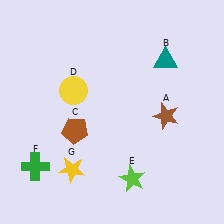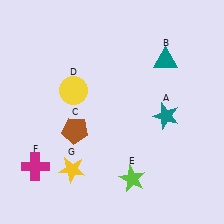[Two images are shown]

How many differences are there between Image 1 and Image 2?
There are 2 differences between the two images.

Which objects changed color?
A changed from brown to teal. F changed from green to magenta.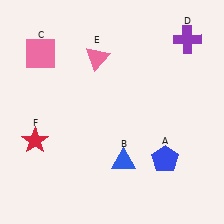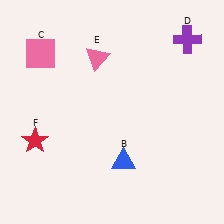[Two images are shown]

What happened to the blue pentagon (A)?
The blue pentagon (A) was removed in Image 2. It was in the bottom-right area of Image 1.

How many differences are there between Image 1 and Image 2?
There is 1 difference between the two images.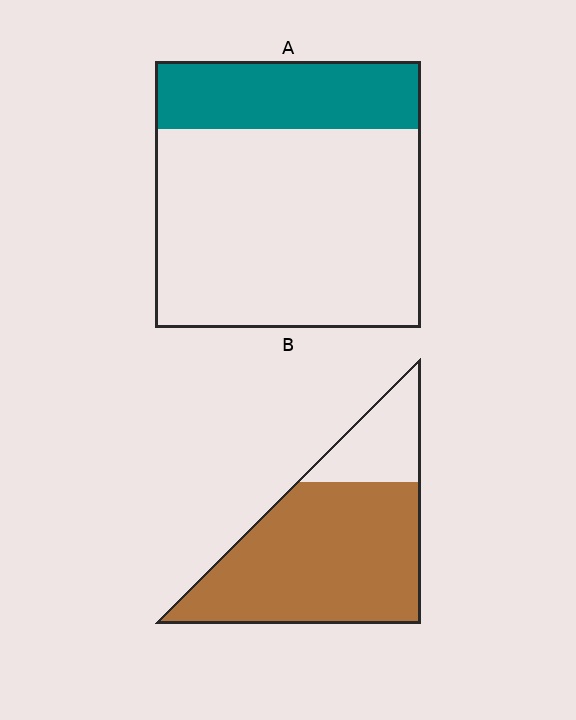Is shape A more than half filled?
No.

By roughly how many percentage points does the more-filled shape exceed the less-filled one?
By roughly 55 percentage points (B over A).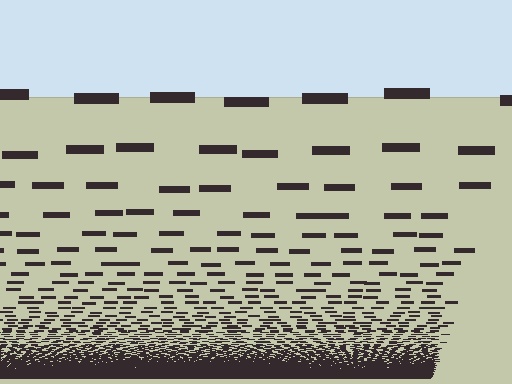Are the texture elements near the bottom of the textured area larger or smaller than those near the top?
Smaller. The gradient is inverted — elements near the bottom are smaller and denser.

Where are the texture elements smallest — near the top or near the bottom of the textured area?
Near the bottom.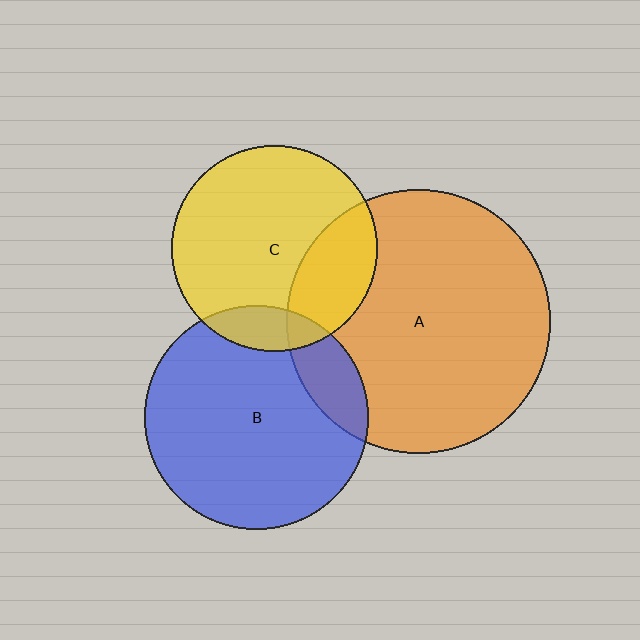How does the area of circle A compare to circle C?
Approximately 1.6 times.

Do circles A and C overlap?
Yes.